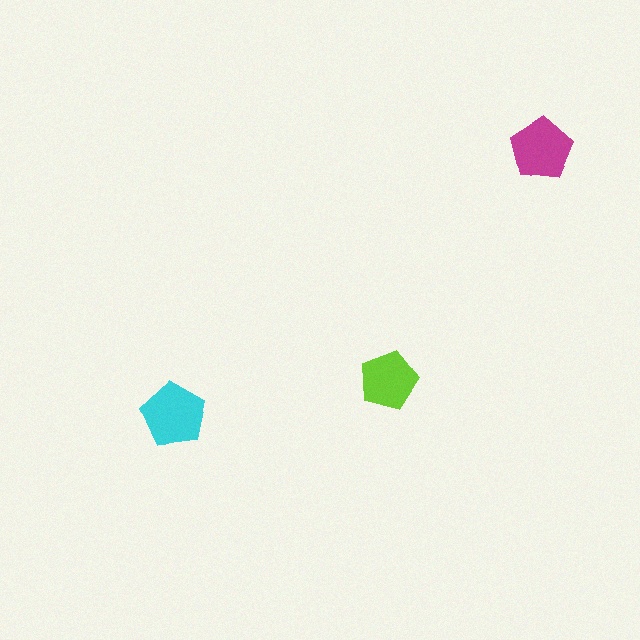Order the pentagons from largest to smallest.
the cyan one, the magenta one, the lime one.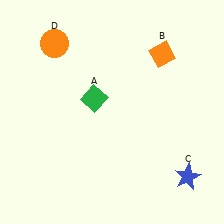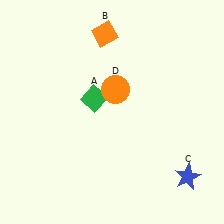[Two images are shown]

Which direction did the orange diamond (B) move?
The orange diamond (B) moved left.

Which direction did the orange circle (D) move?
The orange circle (D) moved right.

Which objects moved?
The objects that moved are: the orange diamond (B), the orange circle (D).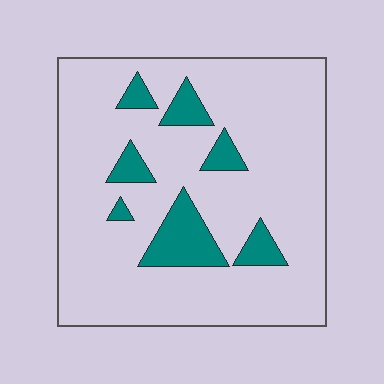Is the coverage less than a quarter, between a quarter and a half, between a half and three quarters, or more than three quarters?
Less than a quarter.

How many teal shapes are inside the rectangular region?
7.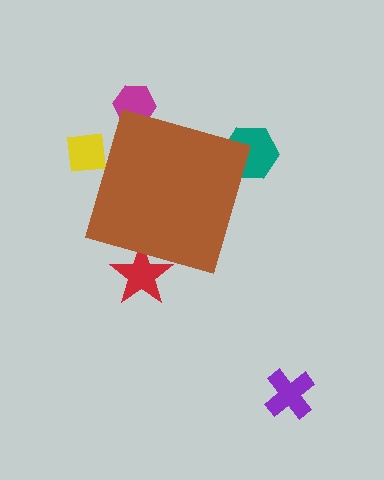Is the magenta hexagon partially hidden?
Yes, the magenta hexagon is partially hidden behind the brown diamond.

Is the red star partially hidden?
Yes, the red star is partially hidden behind the brown diamond.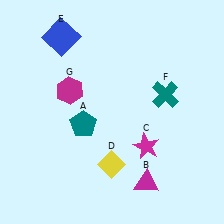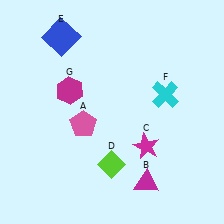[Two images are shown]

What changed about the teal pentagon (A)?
In Image 1, A is teal. In Image 2, it changed to pink.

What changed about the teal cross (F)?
In Image 1, F is teal. In Image 2, it changed to cyan.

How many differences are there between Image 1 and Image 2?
There are 3 differences between the two images.